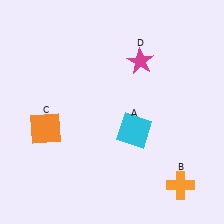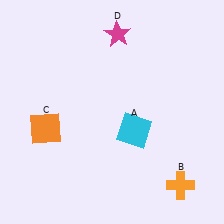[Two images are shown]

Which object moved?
The magenta star (D) moved up.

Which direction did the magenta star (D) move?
The magenta star (D) moved up.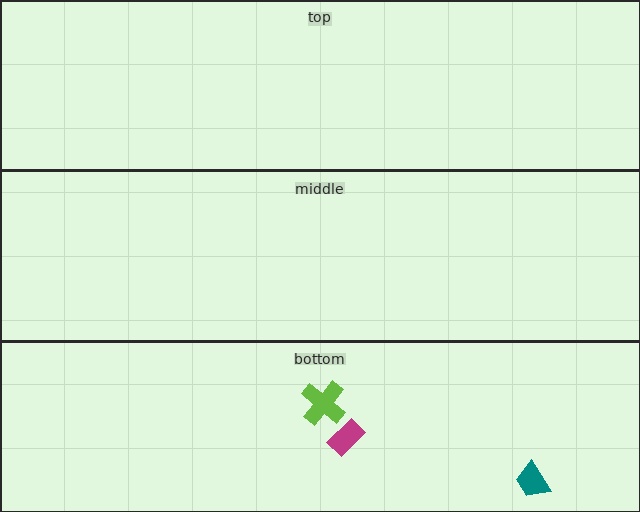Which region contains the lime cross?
The bottom region.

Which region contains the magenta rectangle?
The bottom region.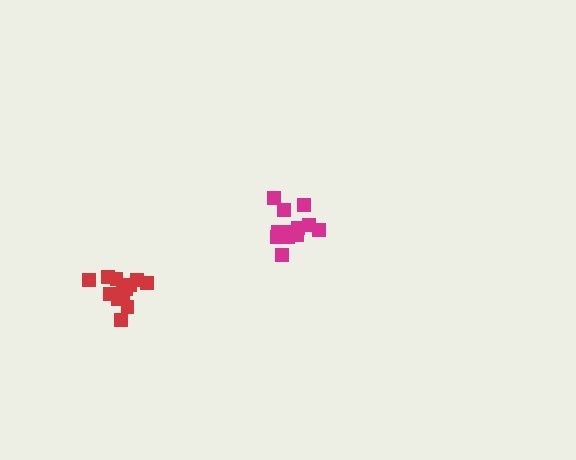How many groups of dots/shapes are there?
There are 2 groups.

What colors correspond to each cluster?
The clusters are colored: red, magenta.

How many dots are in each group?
Group 1: 12 dots, Group 2: 14 dots (26 total).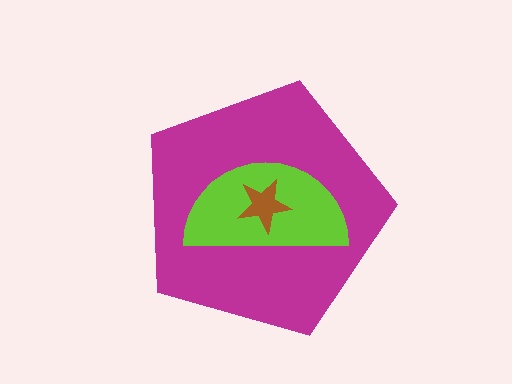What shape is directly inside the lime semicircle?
The brown star.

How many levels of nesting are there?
3.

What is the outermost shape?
The magenta pentagon.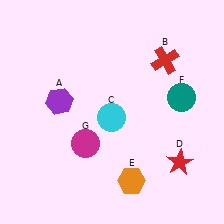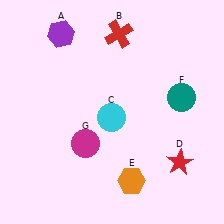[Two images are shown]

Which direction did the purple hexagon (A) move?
The purple hexagon (A) moved up.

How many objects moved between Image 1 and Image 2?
2 objects moved between the two images.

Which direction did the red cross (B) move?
The red cross (B) moved left.